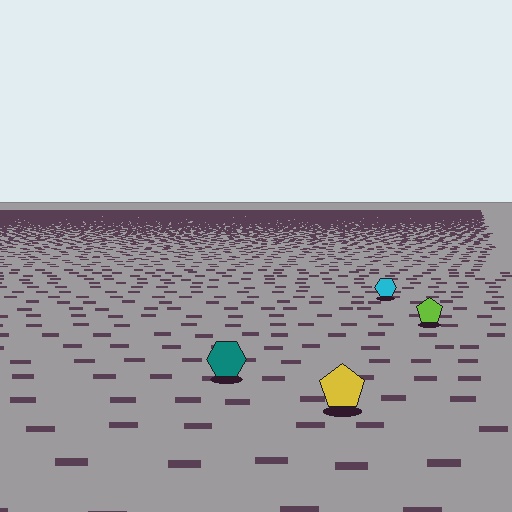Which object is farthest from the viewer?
The cyan hexagon is farthest from the viewer. It appears smaller and the ground texture around it is denser.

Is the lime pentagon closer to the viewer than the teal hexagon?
No. The teal hexagon is closer — you can tell from the texture gradient: the ground texture is coarser near it.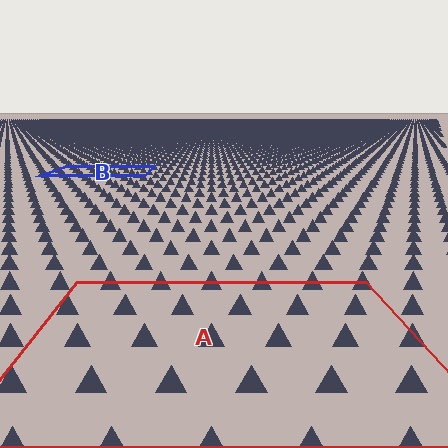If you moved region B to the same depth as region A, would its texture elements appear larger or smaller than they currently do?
They would appear larger. At a closer depth, the same texture elements are projected at a bigger on-screen size.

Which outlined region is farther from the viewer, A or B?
Region B is farther from the viewer — the texture elements inside it appear smaller and more densely packed.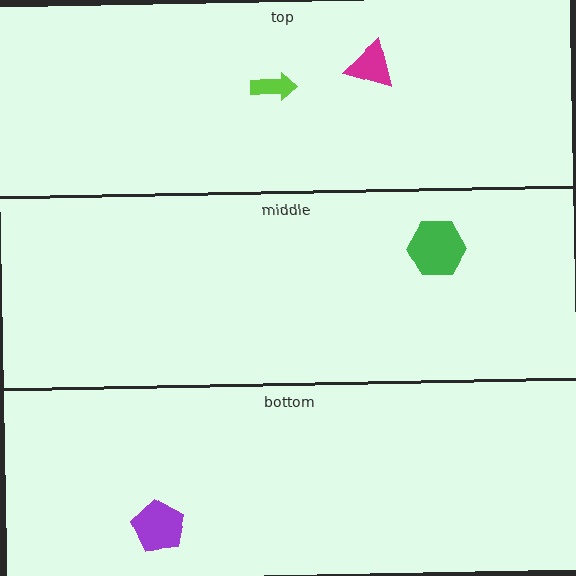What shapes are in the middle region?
The green hexagon.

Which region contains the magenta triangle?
The top region.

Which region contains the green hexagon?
The middle region.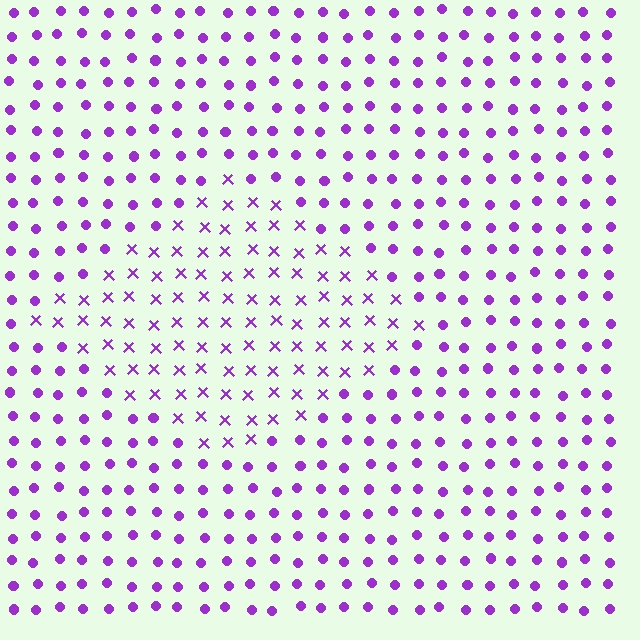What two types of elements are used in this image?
The image uses X marks inside the diamond region and circles outside it.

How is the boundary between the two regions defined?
The boundary is defined by a change in element shape: X marks inside vs. circles outside. All elements share the same color and spacing.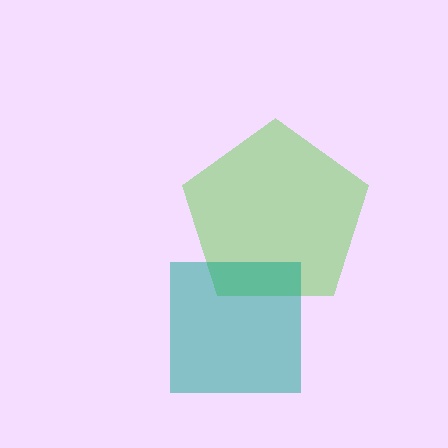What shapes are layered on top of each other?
The layered shapes are: a lime pentagon, a teal square.